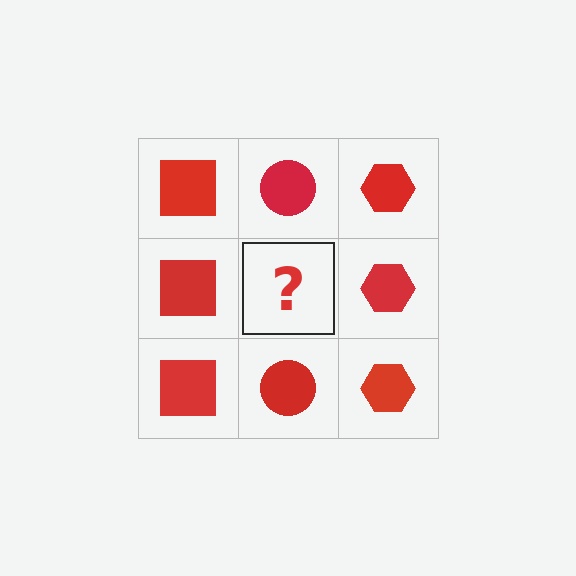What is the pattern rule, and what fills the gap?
The rule is that each column has a consistent shape. The gap should be filled with a red circle.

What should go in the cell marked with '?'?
The missing cell should contain a red circle.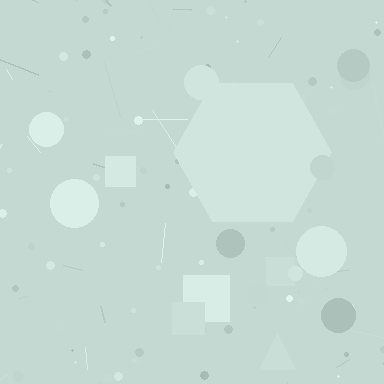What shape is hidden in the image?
A hexagon is hidden in the image.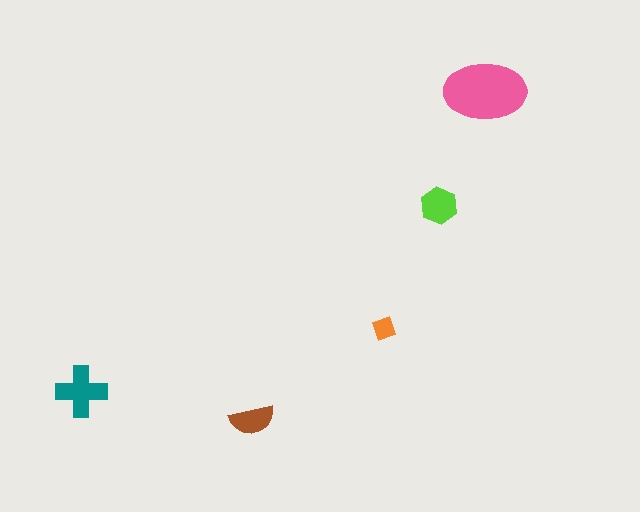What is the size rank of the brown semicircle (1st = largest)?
4th.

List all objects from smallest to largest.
The orange diamond, the brown semicircle, the lime hexagon, the teal cross, the pink ellipse.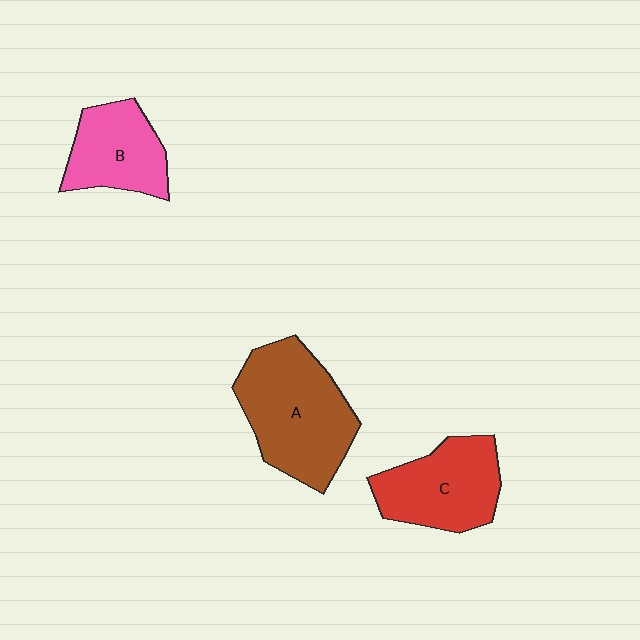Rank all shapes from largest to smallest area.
From largest to smallest: A (brown), C (red), B (pink).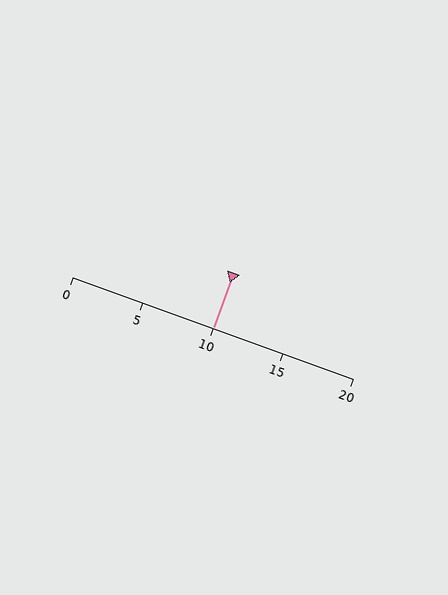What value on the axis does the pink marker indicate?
The marker indicates approximately 10.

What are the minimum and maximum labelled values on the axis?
The axis runs from 0 to 20.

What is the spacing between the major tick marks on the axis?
The major ticks are spaced 5 apart.